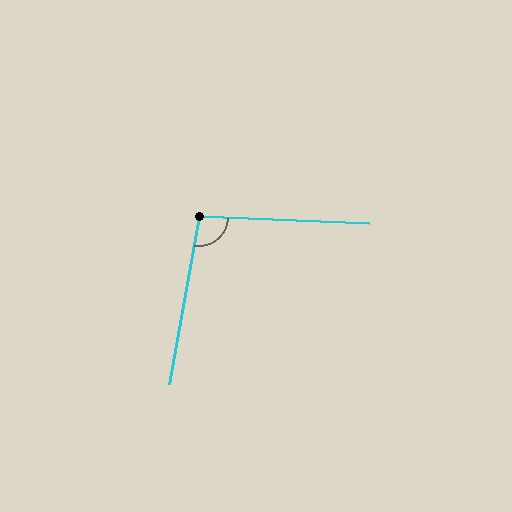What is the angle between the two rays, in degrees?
Approximately 98 degrees.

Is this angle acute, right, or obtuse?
It is obtuse.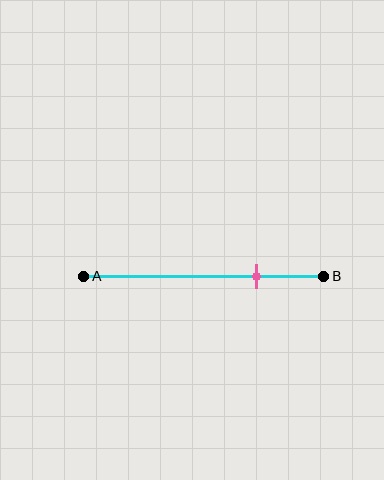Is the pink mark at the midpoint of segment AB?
No, the mark is at about 70% from A, not at the 50% midpoint.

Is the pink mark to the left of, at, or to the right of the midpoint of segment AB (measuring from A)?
The pink mark is to the right of the midpoint of segment AB.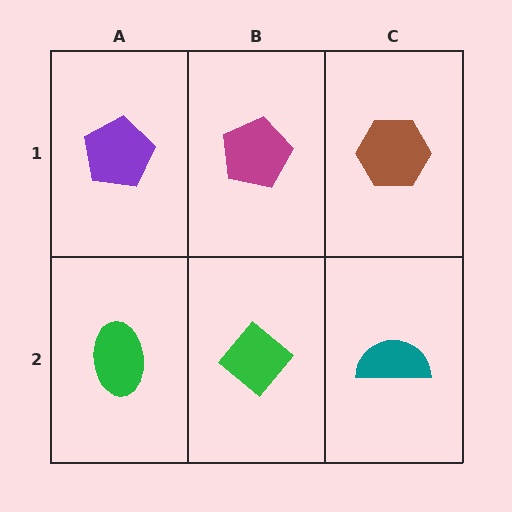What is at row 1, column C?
A brown hexagon.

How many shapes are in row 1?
3 shapes.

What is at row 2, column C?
A teal semicircle.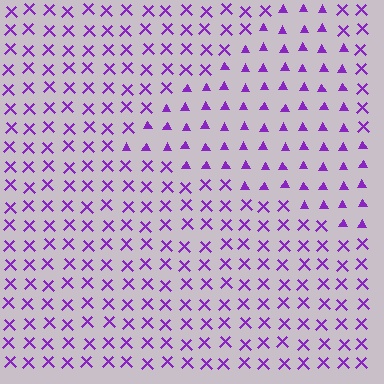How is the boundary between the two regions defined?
The boundary is defined by a change in element shape: triangles inside vs. X marks outside. All elements share the same color and spacing.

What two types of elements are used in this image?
The image uses triangles inside the triangle region and X marks outside it.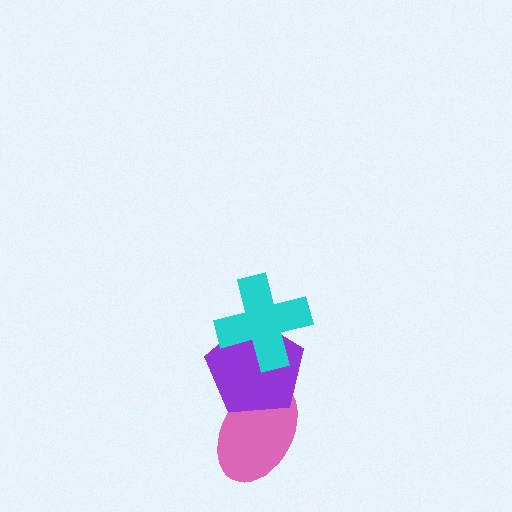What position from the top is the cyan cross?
The cyan cross is 1st from the top.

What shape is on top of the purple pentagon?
The cyan cross is on top of the purple pentagon.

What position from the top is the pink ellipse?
The pink ellipse is 3rd from the top.